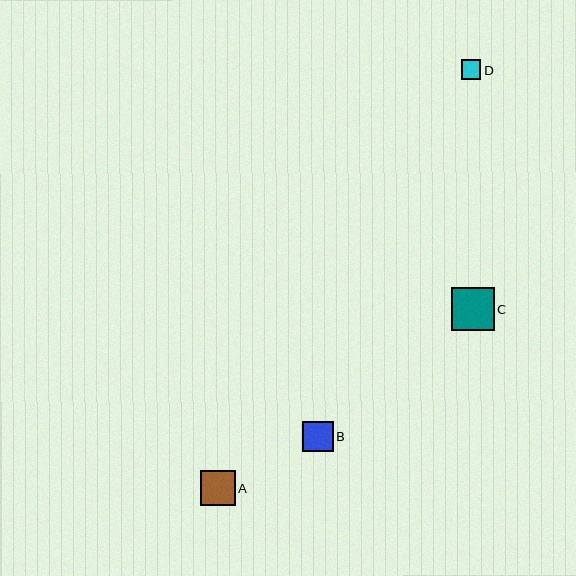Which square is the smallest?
Square D is the smallest with a size of approximately 20 pixels.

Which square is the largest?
Square C is the largest with a size of approximately 43 pixels.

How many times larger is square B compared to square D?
Square B is approximately 1.5 times the size of square D.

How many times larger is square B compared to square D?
Square B is approximately 1.5 times the size of square D.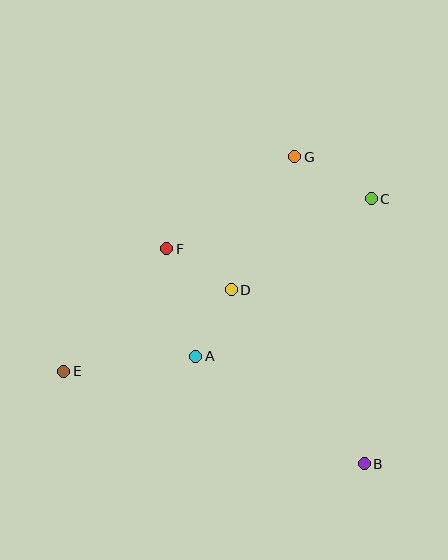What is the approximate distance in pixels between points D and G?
The distance between D and G is approximately 147 pixels.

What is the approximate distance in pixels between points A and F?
The distance between A and F is approximately 111 pixels.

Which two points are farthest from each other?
Points C and E are farthest from each other.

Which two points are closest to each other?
Points A and D are closest to each other.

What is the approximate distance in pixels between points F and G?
The distance between F and G is approximately 157 pixels.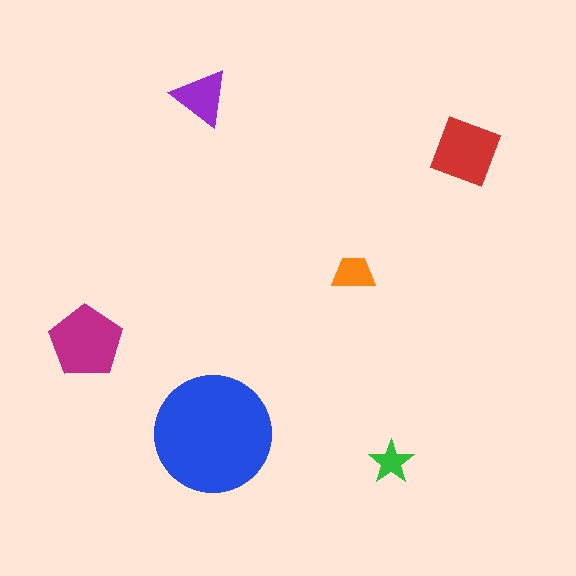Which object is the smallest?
The green star.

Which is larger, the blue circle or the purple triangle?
The blue circle.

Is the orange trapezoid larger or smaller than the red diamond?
Smaller.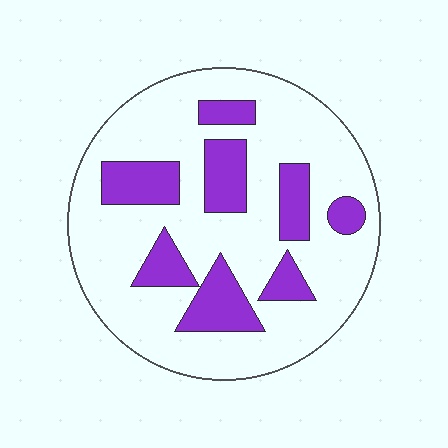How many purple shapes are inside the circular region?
8.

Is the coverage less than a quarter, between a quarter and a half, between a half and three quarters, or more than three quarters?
Less than a quarter.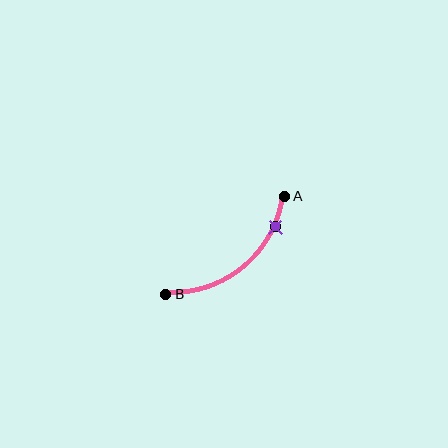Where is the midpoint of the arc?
The arc midpoint is the point on the curve farthest from the straight line joining A and B. It sits below and to the right of that line.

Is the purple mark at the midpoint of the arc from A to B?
No. The purple mark lies on the arc but is closer to endpoint A. The arc midpoint would be at the point on the curve equidistant along the arc from both A and B.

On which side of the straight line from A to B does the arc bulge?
The arc bulges below and to the right of the straight line connecting A and B.